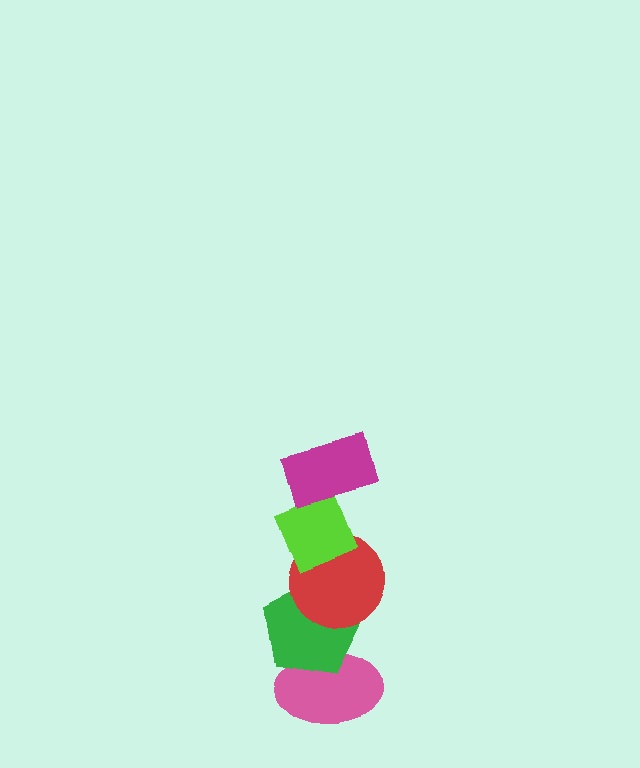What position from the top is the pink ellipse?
The pink ellipse is 5th from the top.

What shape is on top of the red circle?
The lime diamond is on top of the red circle.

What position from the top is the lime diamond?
The lime diamond is 2nd from the top.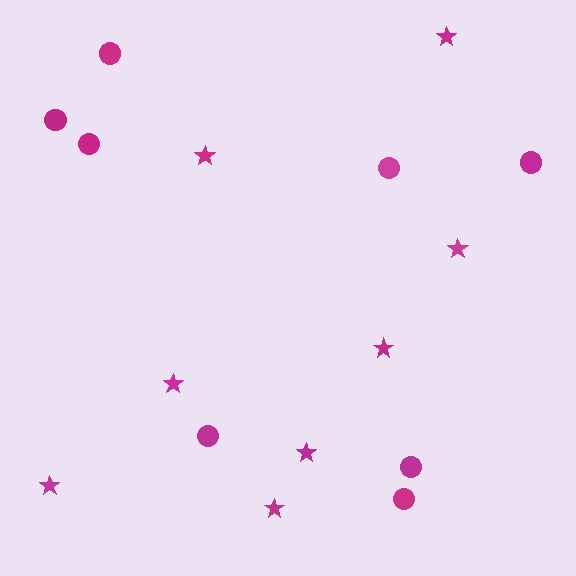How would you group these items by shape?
There are 2 groups: one group of stars (8) and one group of circles (8).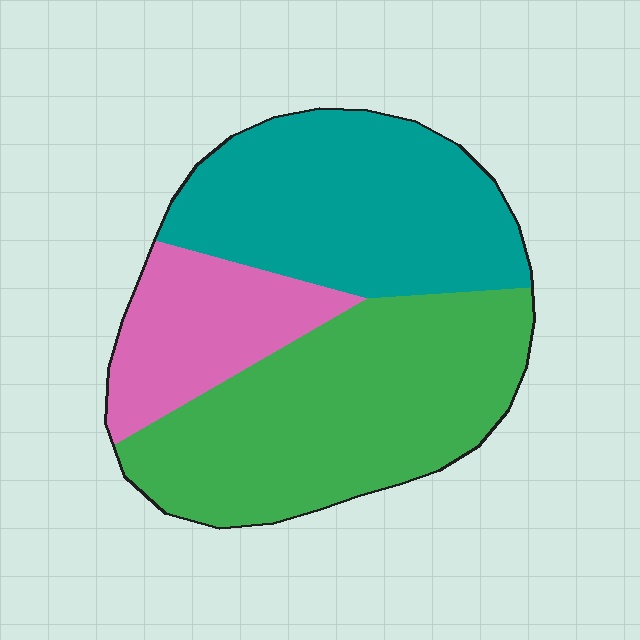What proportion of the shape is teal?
Teal covers about 35% of the shape.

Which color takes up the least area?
Pink, at roughly 20%.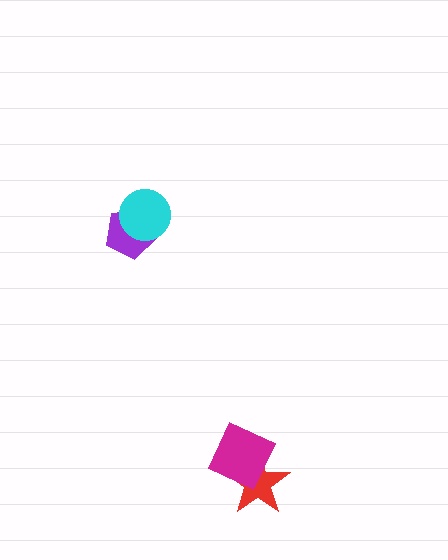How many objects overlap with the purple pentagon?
1 object overlaps with the purple pentagon.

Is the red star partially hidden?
Yes, it is partially covered by another shape.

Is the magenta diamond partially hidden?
No, no other shape covers it.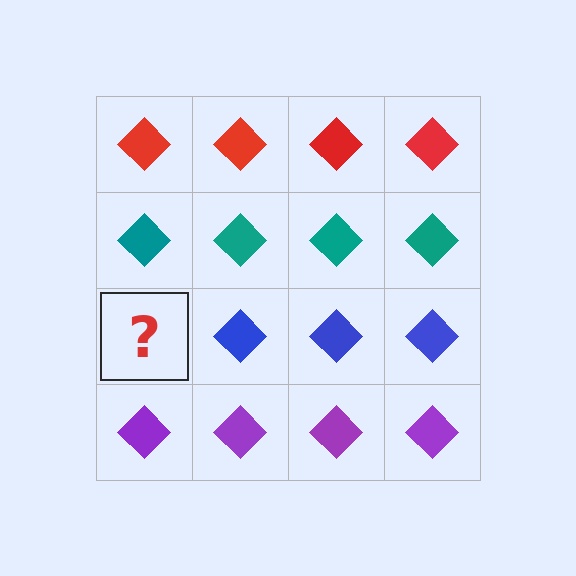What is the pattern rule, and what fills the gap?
The rule is that each row has a consistent color. The gap should be filled with a blue diamond.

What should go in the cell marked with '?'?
The missing cell should contain a blue diamond.